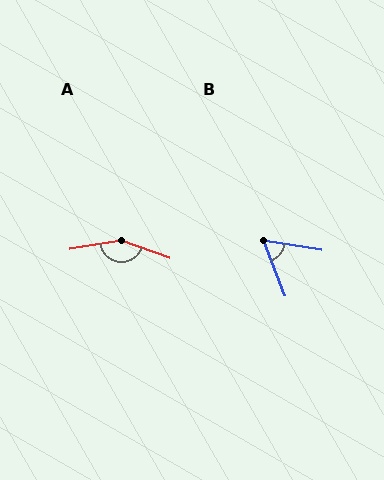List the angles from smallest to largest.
B (60°), A (151°).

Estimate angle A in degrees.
Approximately 151 degrees.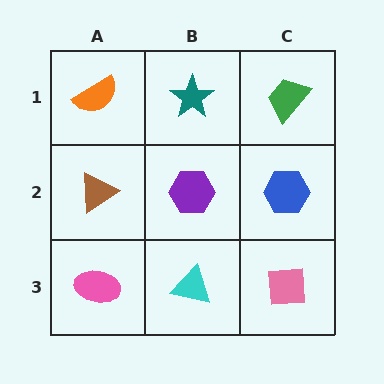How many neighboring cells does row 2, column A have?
3.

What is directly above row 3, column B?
A purple hexagon.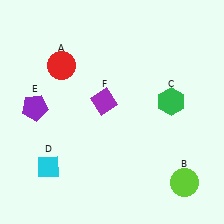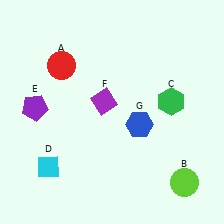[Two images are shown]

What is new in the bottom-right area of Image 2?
A blue hexagon (G) was added in the bottom-right area of Image 2.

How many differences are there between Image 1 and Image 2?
There is 1 difference between the two images.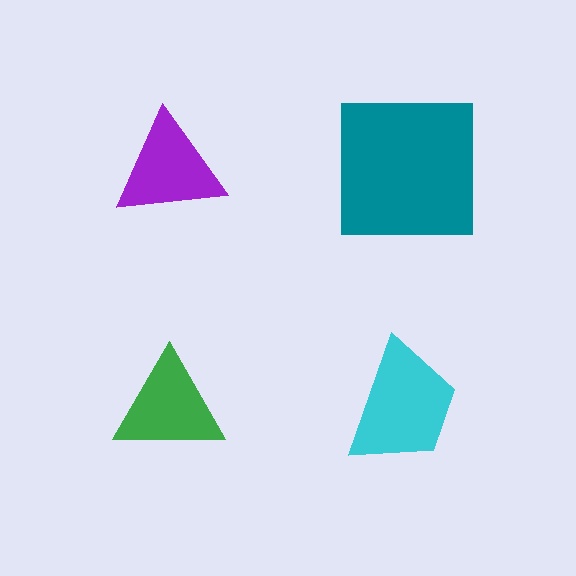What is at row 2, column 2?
A cyan trapezoid.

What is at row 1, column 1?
A purple triangle.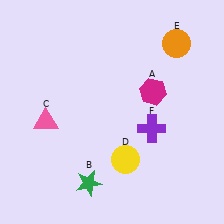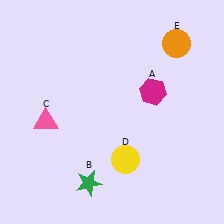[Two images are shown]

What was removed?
The purple cross (F) was removed in Image 2.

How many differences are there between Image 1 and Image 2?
There is 1 difference between the two images.